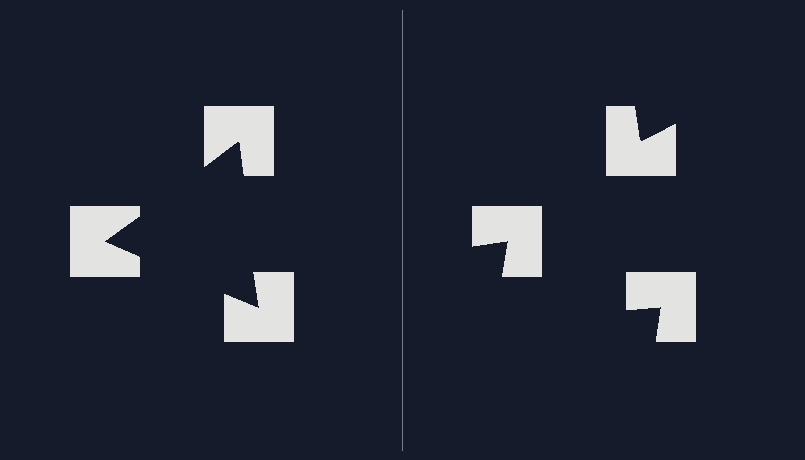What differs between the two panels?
The notched squares are positioned identically on both sides; only the wedge orientations differ. On the left they align to a triangle; on the right they are misaligned.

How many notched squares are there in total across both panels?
6 — 3 on each side.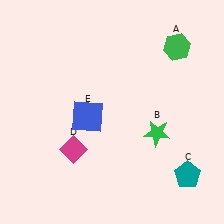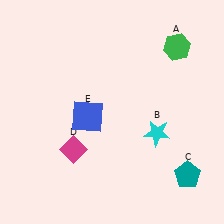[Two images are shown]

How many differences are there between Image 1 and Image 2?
There is 1 difference between the two images.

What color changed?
The star (B) changed from green in Image 1 to cyan in Image 2.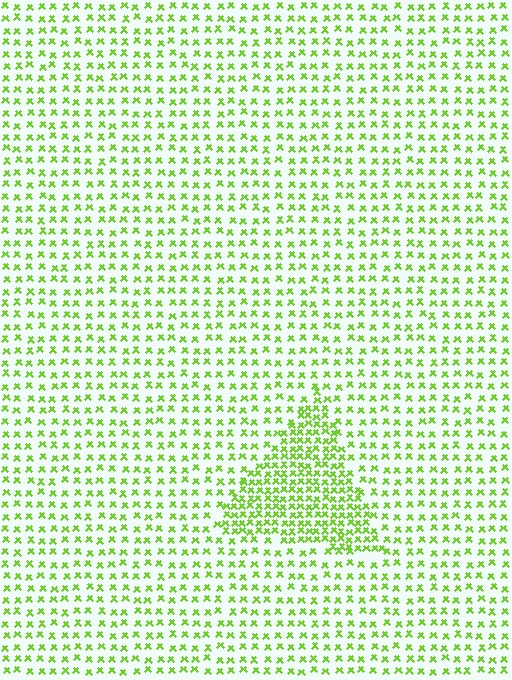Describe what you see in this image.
The image contains small lime elements arranged at two different densities. A triangle-shaped region is visible where the elements are more densely packed than the surrounding area.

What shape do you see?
I see a triangle.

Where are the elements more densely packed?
The elements are more densely packed inside the triangle boundary.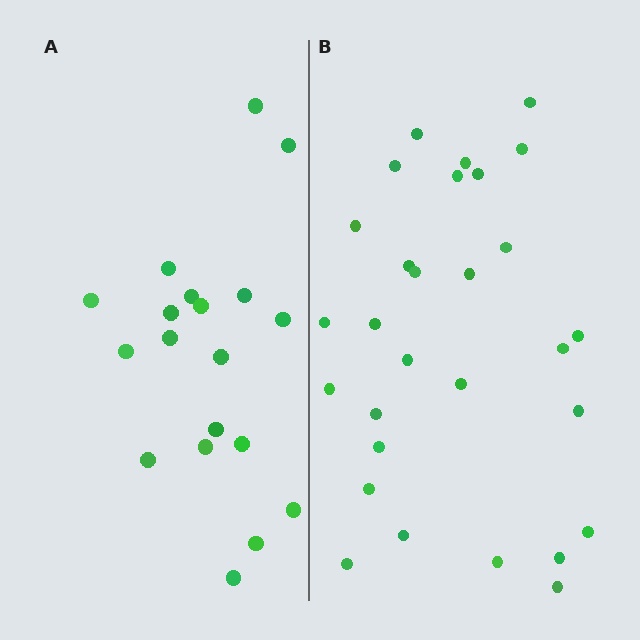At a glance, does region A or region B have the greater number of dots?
Region B (the right region) has more dots.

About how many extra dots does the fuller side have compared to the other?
Region B has roughly 10 or so more dots than region A.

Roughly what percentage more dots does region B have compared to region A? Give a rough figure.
About 55% more.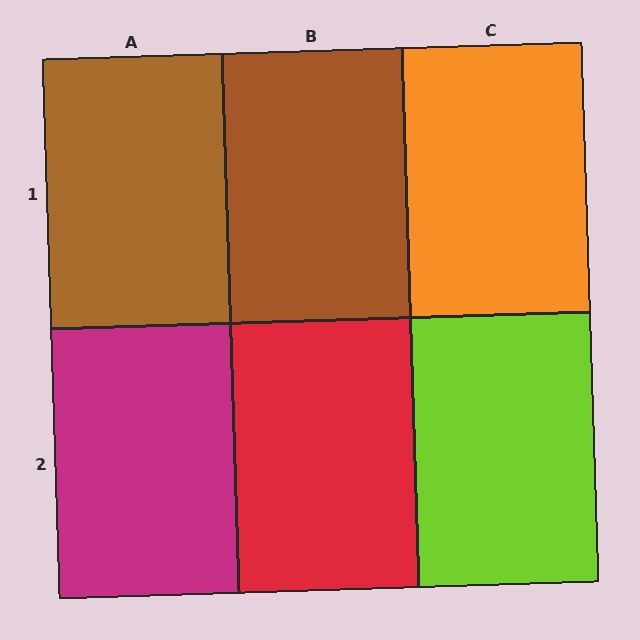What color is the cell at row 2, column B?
Red.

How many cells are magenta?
1 cell is magenta.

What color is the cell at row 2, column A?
Magenta.